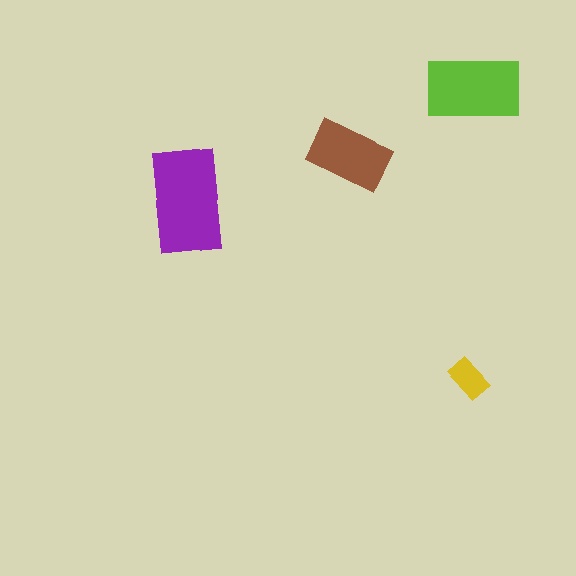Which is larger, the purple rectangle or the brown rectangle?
The purple one.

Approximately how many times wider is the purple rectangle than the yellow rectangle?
About 2.5 times wider.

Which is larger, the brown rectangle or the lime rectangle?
The lime one.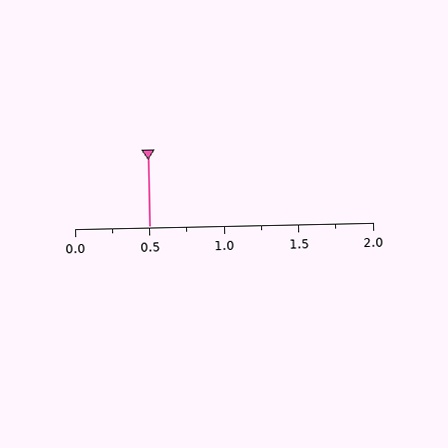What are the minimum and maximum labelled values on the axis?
The axis runs from 0.0 to 2.0.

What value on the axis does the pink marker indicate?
The marker indicates approximately 0.5.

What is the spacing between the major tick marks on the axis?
The major ticks are spaced 0.5 apart.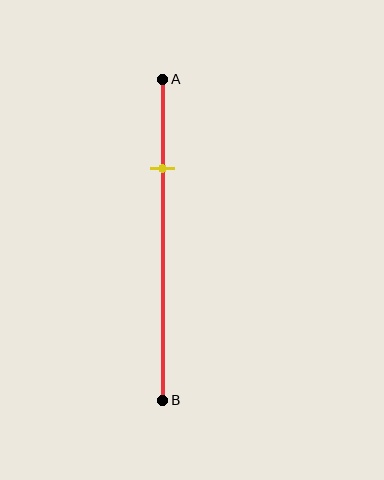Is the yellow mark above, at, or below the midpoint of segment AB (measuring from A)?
The yellow mark is above the midpoint of segment AB.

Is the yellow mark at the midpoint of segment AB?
No, the mark is at about 30% from A, not at the 50% midpoint.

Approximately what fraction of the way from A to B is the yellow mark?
The yellow mark is approximately 30% of the way from A to B.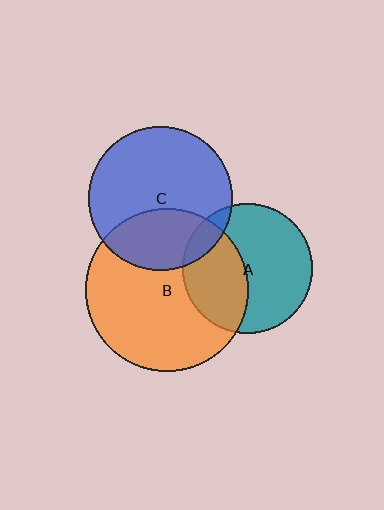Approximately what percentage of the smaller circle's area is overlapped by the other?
Approximately 40%.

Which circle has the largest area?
Circle B (orange).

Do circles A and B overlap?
Yes.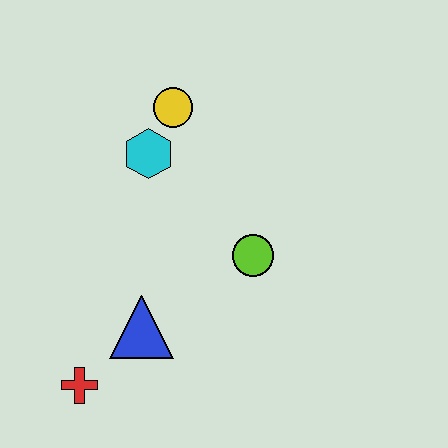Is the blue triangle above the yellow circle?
No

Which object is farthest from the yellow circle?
The red cross is farthest from the yellow circle.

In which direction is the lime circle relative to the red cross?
The lime circle is to the right of the red cross.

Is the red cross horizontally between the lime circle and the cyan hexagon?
No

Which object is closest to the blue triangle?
The red cross is closest to the blue triangle.